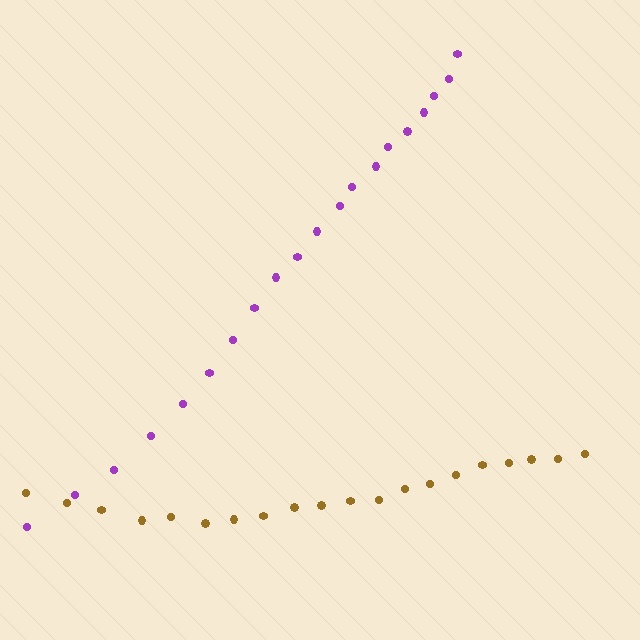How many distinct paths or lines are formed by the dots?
There are 2 distinct paths.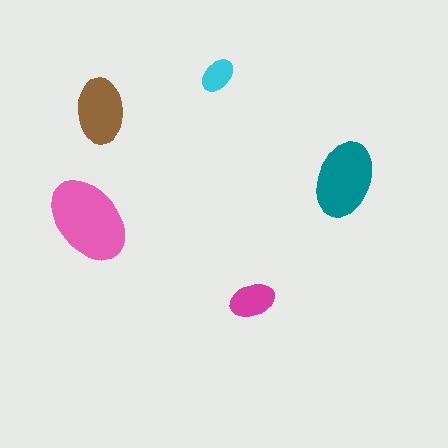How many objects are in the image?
There are 5 objects in the image.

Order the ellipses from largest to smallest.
the pink one, the teal one, the brown one, the magenta one, the cyan one.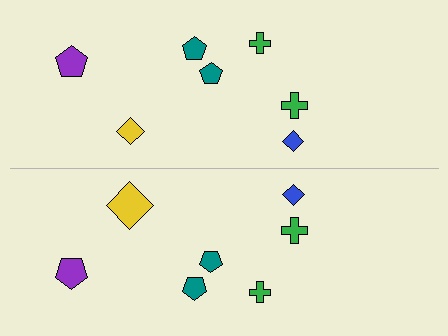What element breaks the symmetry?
The yellow diamond on the bottom side has a different size than its mirror counterpart.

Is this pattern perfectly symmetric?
No, the pattern is not perfectly symmetric. The yellow diamond on the bottom side has a different size than its mirror counterpart.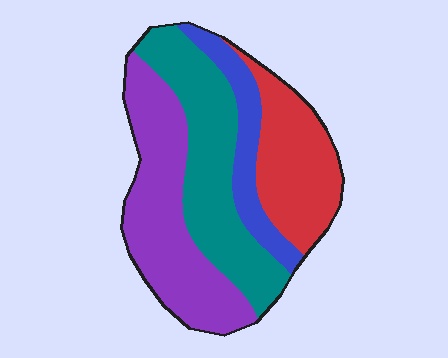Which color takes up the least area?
Blue, at roughly 15%.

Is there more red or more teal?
Teal.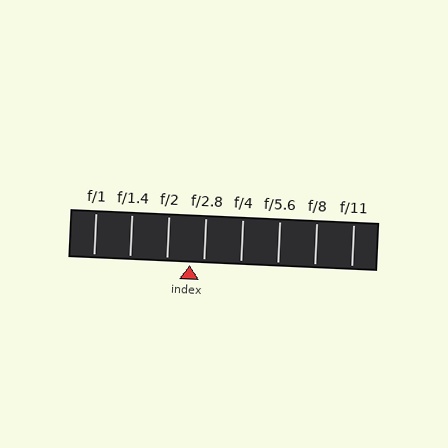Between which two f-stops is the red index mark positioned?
The index mark is between f/2 and f/2.8.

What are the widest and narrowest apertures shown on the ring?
The widest aperture shown is f/1 and the narrowest is f/11.